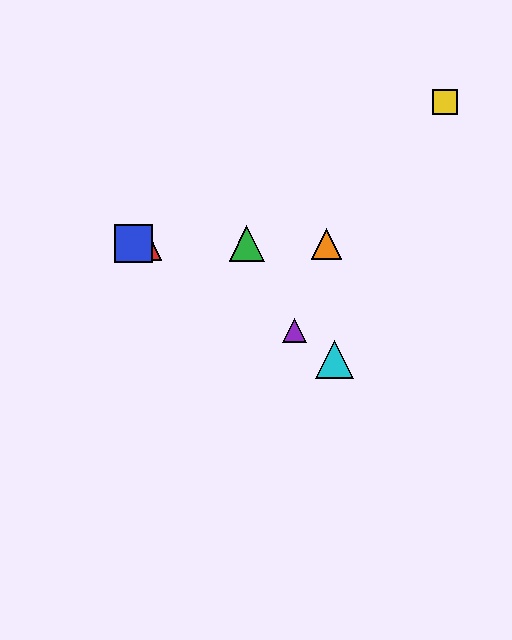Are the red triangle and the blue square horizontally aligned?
Yes, both are at y≈244.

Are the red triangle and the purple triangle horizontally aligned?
No, the red triangle is at y≈244 and the purple triangle is at y≈330.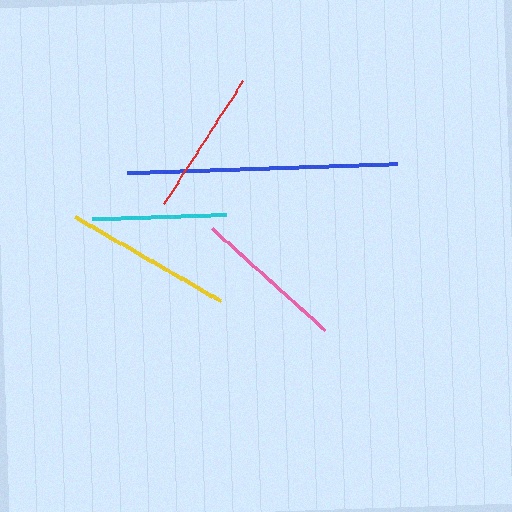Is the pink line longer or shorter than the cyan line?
The pink line is longer than the cyan line.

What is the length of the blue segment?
The blue segment is approximately 270 pixels long.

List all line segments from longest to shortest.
From longest to shortest: blue, yellow, pink, red, cyan.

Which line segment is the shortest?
The cyan line is the shortest at approximately 134 pixels.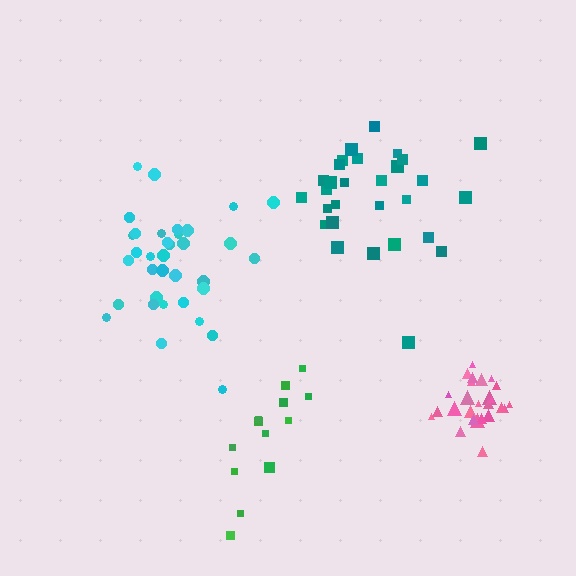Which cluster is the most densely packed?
Pink.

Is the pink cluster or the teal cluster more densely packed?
Pink.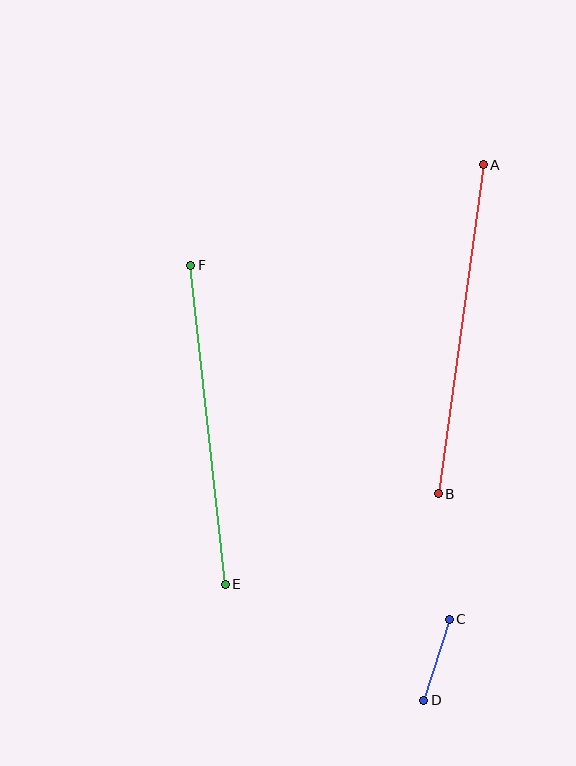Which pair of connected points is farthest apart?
Points A and B are farthest apart.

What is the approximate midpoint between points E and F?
The midpoint is at approximately (208, 425) pixels.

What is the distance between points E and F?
The distance is approximately 321 pixels.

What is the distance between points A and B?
The distance is approximately 332 pixels.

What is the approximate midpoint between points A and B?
The midpoint is at approximately (461, 329) pixels.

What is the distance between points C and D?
The distance is approximately 85 pixels.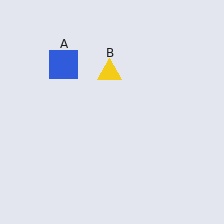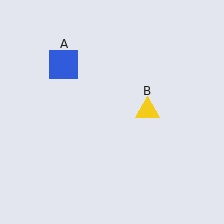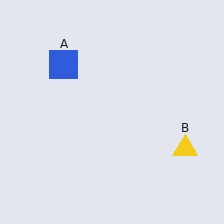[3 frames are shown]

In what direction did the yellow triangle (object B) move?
The yellow triangle (object B) moved down and to the right.